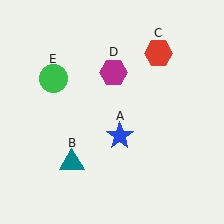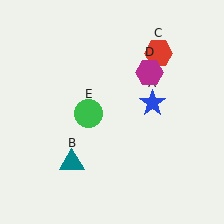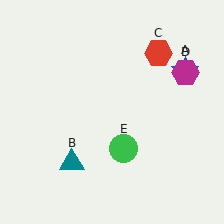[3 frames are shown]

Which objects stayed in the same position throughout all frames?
Teal triangle (object B) and red hexagon (object C) remained stationary.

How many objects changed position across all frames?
3 objects changed position: blue star (object A), magenta hexagon (object D), green circle (object E).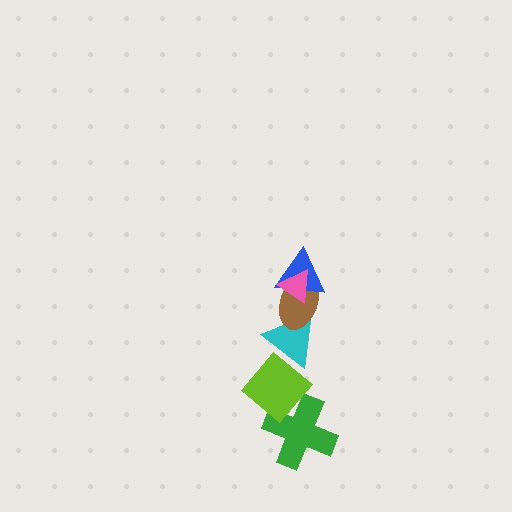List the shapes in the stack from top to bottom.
From top to bottom: the pink triangle, the blue triangle, the brown ellipse, the cyan triangle, the lime diamond, the green cross.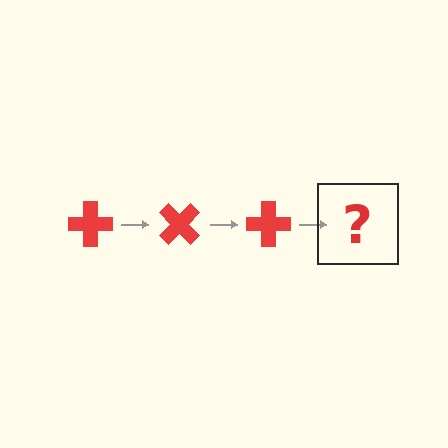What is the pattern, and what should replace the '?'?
The pattern is that the cross rotates 45 degrees each step. The '?' should be a red cross rotated 135 degrees.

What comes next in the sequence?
The next element should be a red cross rotated 135 degrees.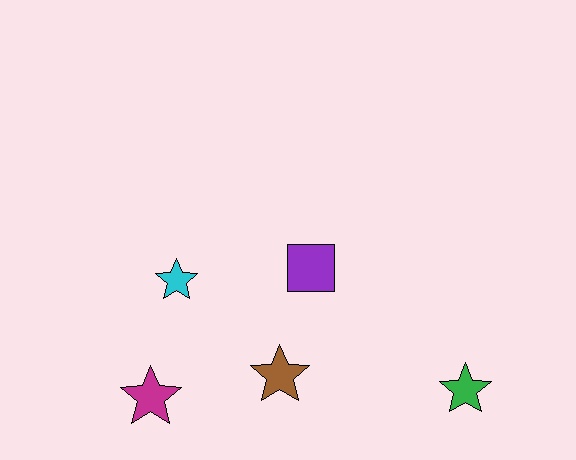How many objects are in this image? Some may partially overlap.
There are 5 objects.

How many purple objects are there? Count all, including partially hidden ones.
There is 1 purple object.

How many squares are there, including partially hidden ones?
There is 1 square.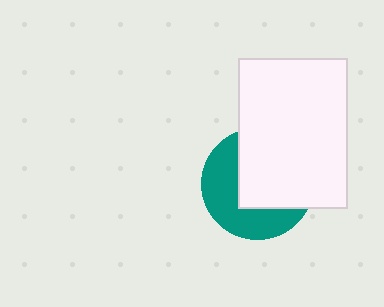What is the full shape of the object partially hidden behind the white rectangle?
The partially hidden object is a teal circle.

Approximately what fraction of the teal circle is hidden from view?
Roughly 55% of the teal circle is hidden behind the white rectangle.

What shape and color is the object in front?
The object in front is a white rectangle.